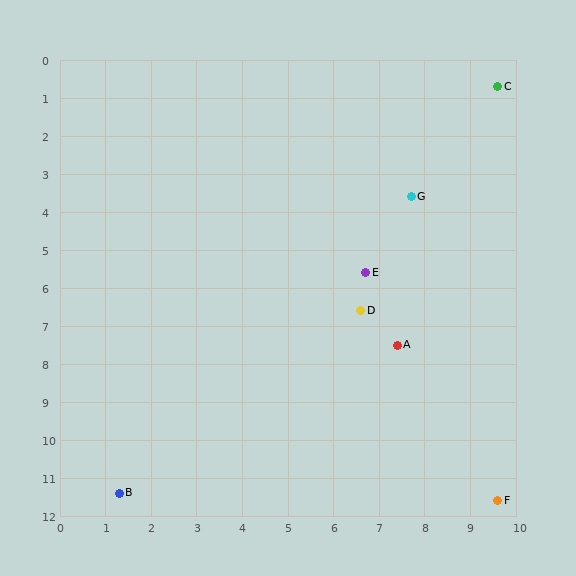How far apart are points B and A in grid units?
Points B and A are about 7.2 grid units apart.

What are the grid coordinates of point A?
Point A is at approximately (7.4, 7.5).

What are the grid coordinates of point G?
Point G is at approximately (7.7, 3.6).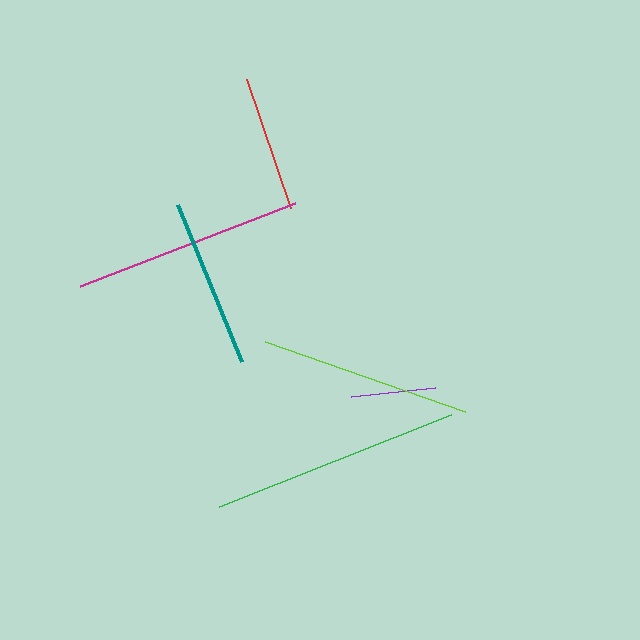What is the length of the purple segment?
The purple segment is approximately 84 pixels long.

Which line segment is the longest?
The green line is the longest at approximately 249 pixels.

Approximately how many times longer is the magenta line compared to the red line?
The magenta line is approximately 1.7 times the length of the red line.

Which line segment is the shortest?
The purple line is the shortest at approximately 84 pixels.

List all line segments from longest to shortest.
From longest to shortest: green, magenta, lime, teal, red, purple.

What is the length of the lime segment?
The lime segment is approximately 212 pixels long.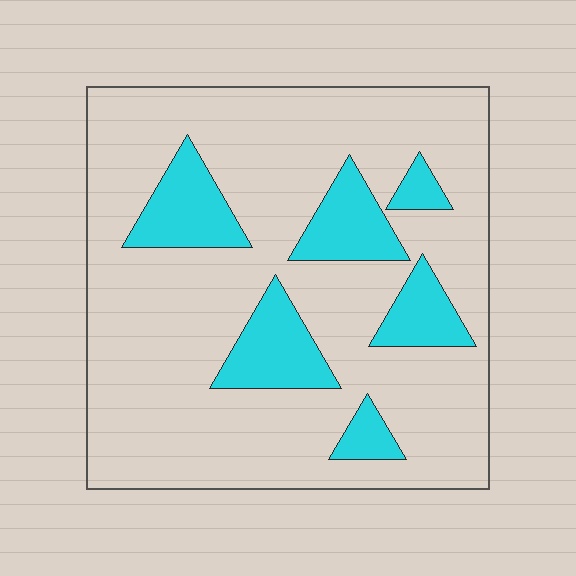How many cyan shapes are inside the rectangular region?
6.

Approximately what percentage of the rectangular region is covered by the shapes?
Approximately 20%.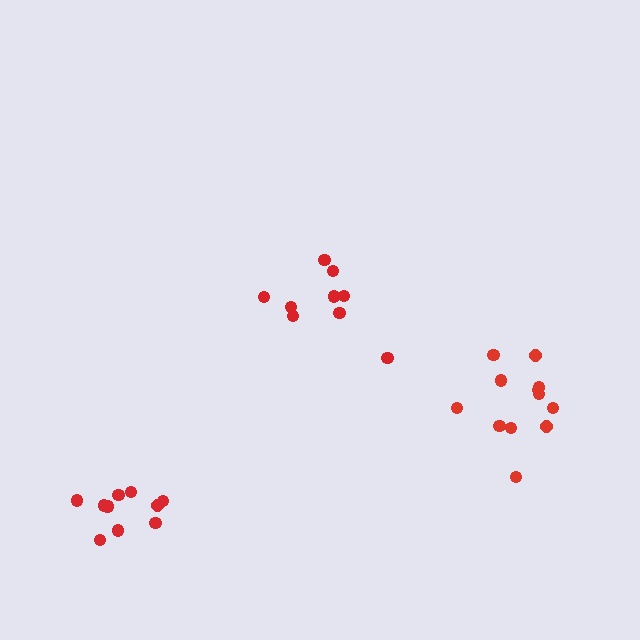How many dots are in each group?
Group 1: 9 dots, Group 2: 11 dots, Group 3: 12 dots (32 total).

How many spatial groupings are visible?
There are 3 spatial groupings.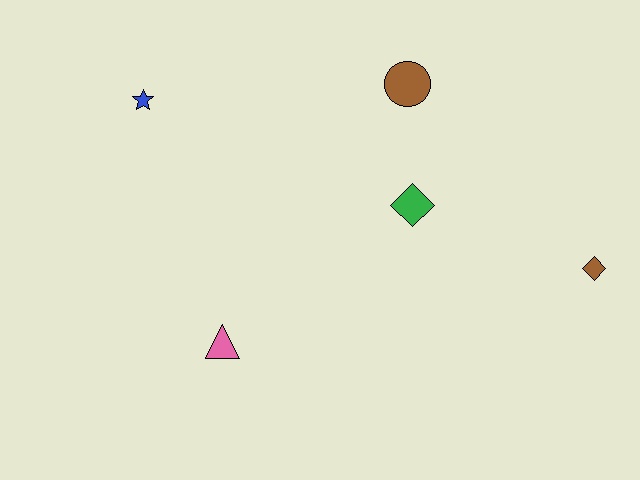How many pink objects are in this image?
There is 1 pink object.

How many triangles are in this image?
There is 1 triangle.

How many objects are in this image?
There are 5 objects.